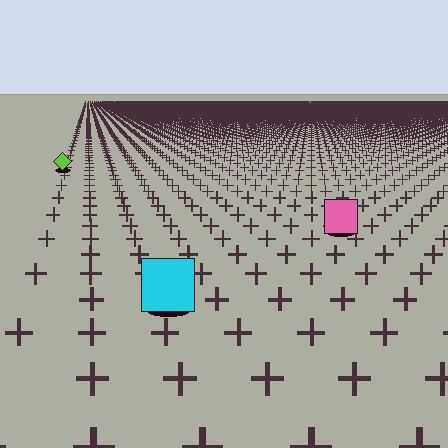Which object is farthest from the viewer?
The lime diamond is farthest from the viewer. It appears smaller and the ground texture around it is denser.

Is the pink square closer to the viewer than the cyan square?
No. The cyan square is closer — you can tell from the texture gradient: the ground texture is coarser near it.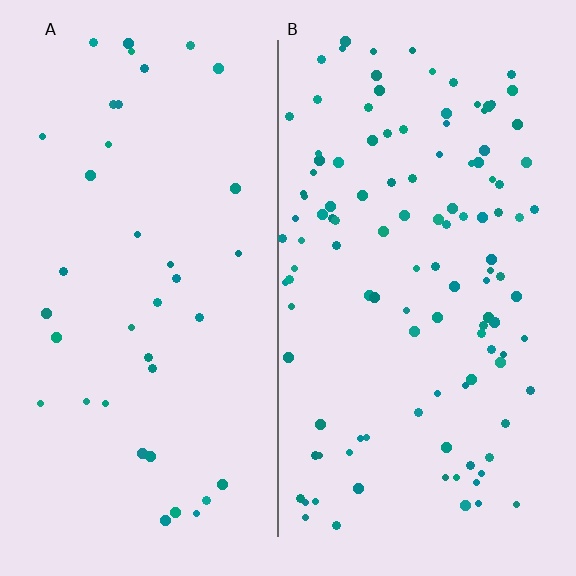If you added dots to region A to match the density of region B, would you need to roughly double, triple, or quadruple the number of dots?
Approximately triple.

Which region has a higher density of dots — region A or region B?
B (the right).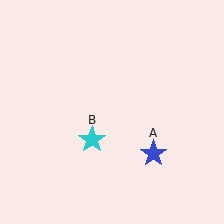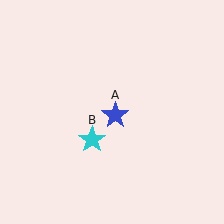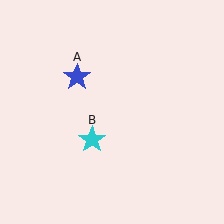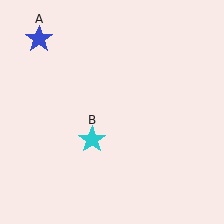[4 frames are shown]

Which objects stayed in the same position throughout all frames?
Cyan star (object B) remained stationary.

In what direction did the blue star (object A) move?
The blue star (object A) moved up and to the left.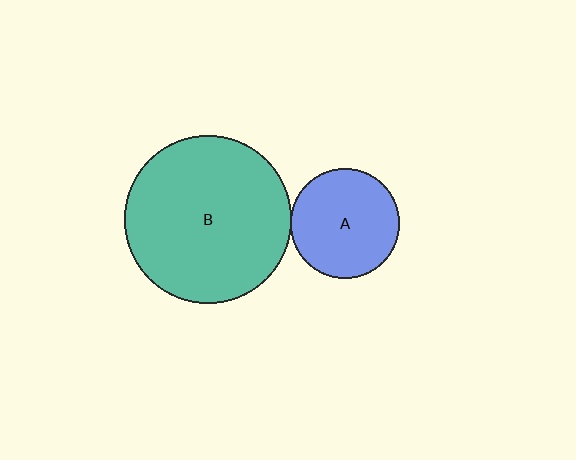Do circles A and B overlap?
Yes.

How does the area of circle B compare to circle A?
Approximately 2.3 times.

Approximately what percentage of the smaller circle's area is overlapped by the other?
Approximately 5%.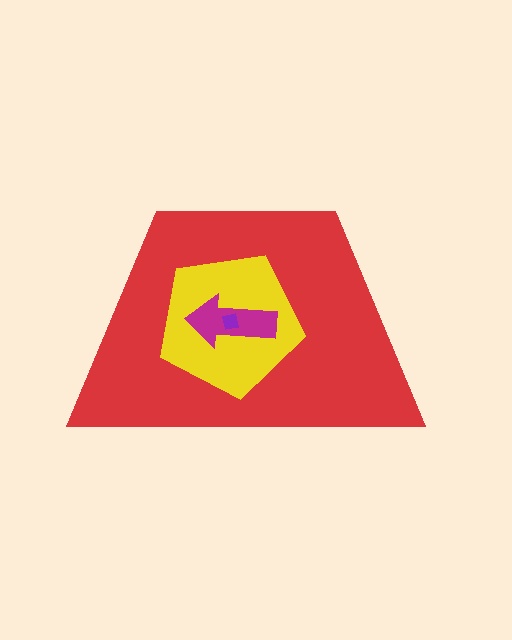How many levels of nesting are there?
4.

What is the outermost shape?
The red trapezoid.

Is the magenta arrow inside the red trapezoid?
Yes.